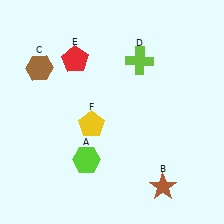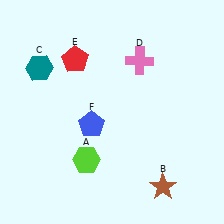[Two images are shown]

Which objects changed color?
C changed from brown to teal. D changed from lime to pink. F changed from yellow to blue.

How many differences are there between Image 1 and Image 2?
There are 3 differences between the two images.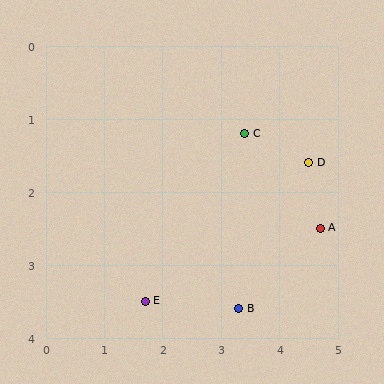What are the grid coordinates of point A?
Point A is at approximately (4.7, 2.5).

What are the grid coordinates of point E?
Point E is at approximately (1.7, 3.5).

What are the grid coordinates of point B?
Point B is at approximately (3.3, 3.6).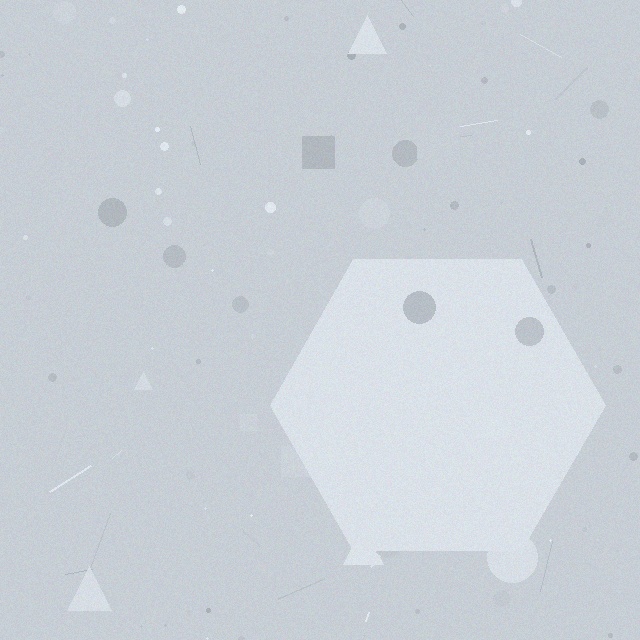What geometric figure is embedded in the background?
A hexagon is embedded in the background.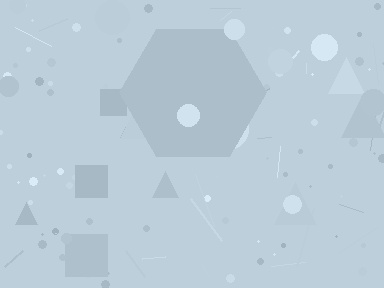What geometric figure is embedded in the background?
A hexagon is embedded in the background.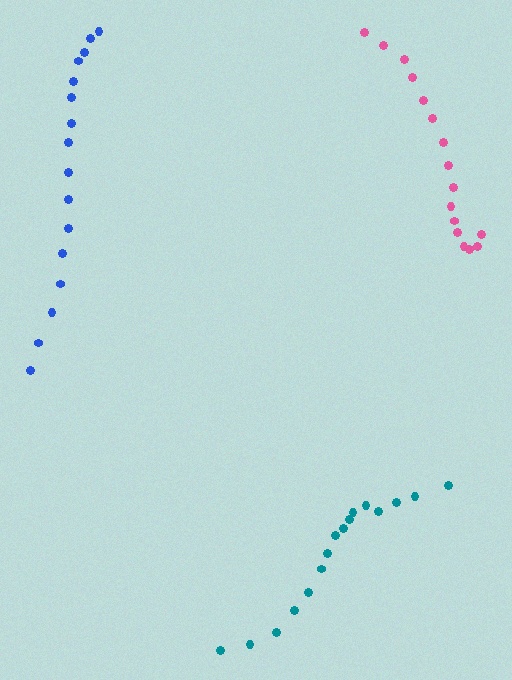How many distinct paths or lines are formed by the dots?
There are 3 distinct paths.